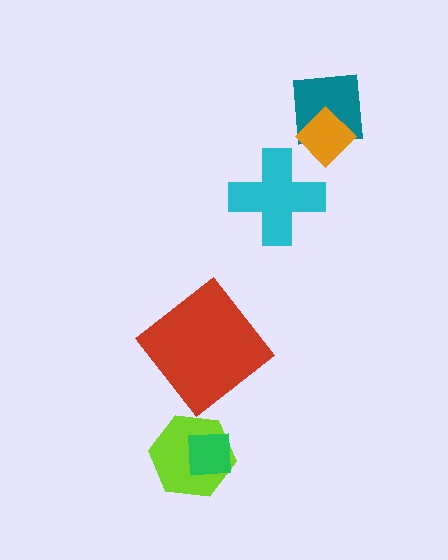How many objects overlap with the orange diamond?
1 object overlaps with the orange diamond.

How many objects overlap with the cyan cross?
0 objects overlap with the cyan cross.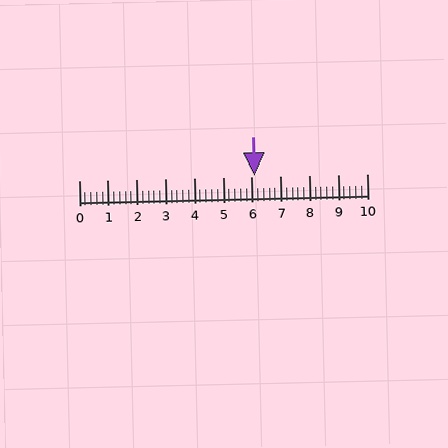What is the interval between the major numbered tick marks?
The major tick marks are spaced 1 units apart.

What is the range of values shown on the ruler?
The ruler shows values from 0 to 10.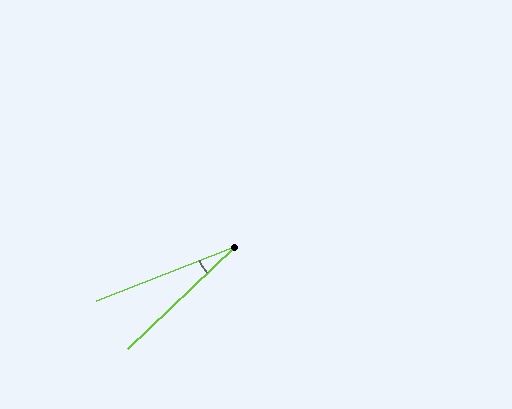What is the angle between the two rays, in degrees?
Approximately 22 degrees.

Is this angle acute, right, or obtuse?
It is acute.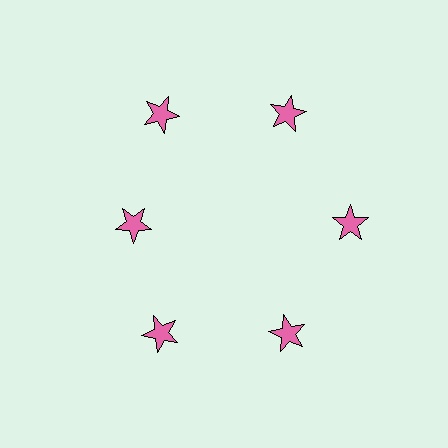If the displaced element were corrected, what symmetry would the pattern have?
It would have 6-fold rotational symmetry — the pattern would map onto itself every 60 degrees.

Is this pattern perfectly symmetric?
No. The 6 pink stars are arranged in a ring, but one element near the 9 o'clock position is pulled inward toward the center, breaking the 6-fold rotational symmetry.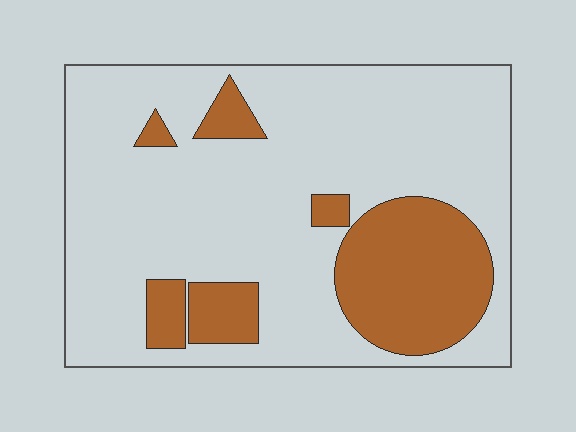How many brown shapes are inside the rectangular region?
6.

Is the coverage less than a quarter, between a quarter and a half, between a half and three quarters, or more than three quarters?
Less than a quarter.